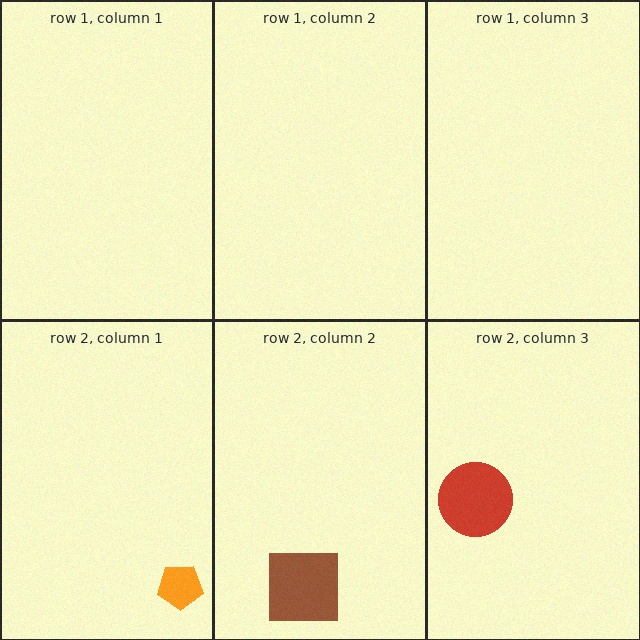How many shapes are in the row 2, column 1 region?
1.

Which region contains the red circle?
The row 2, column 3 region.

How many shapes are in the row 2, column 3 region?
1.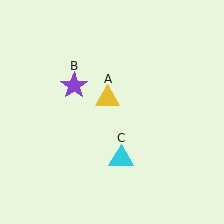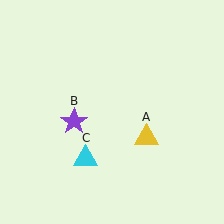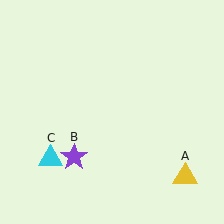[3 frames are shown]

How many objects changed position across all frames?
3 objects changed position: yellow triangle (object A), purple star (object B), cyan triangle (object C).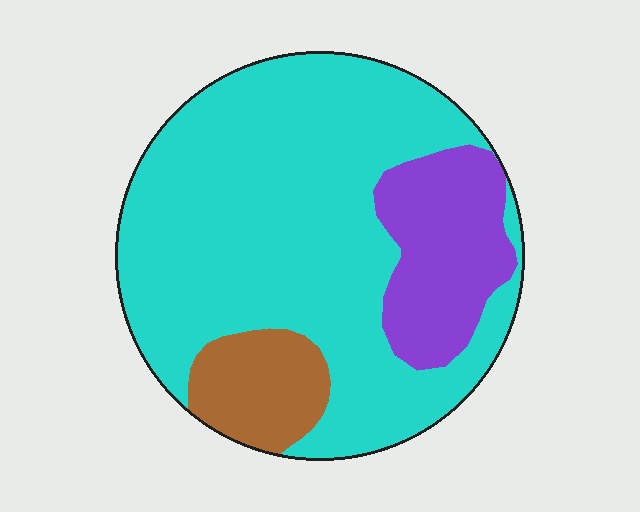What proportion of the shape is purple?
Purple takes up about one sixth (1/6) of the shape.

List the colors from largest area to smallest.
From largest to smallest: cyan, purple, brown.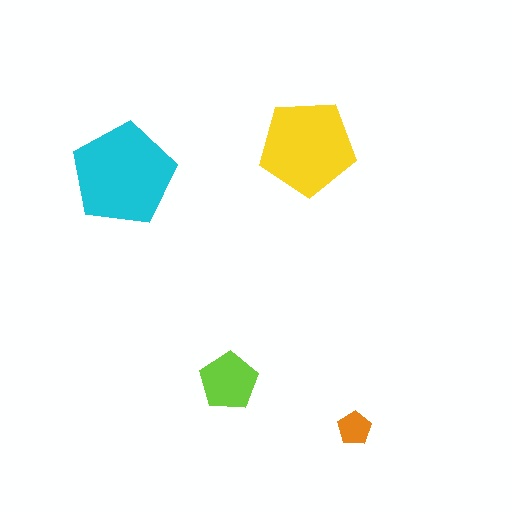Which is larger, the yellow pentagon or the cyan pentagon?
The cyan one.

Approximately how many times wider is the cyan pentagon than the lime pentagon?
About 2 times wider.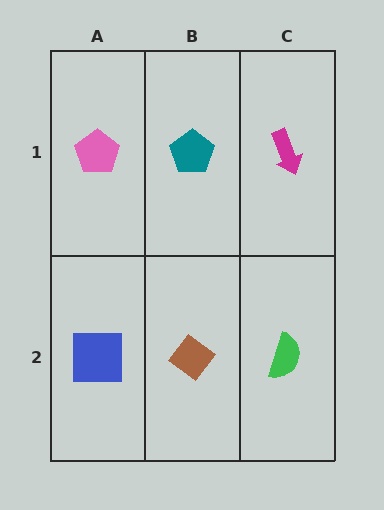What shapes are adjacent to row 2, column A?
A pink pentagon (row 1, column A), a brown diamond (row 2, column B).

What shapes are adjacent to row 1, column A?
A blue square (row 2, column A), a teal pentagon (row 1, column B).